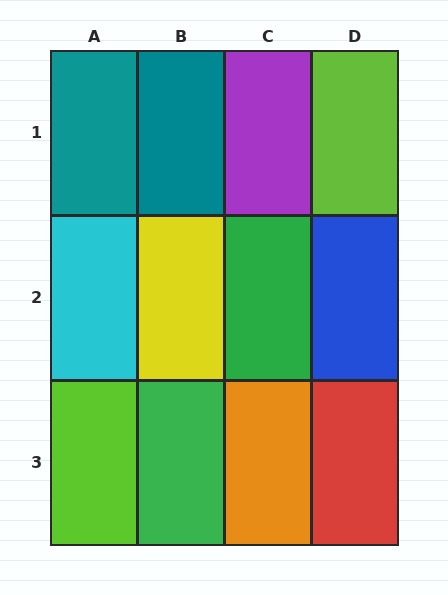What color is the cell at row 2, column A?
Cyan.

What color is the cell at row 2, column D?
Blue.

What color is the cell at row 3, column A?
Lime.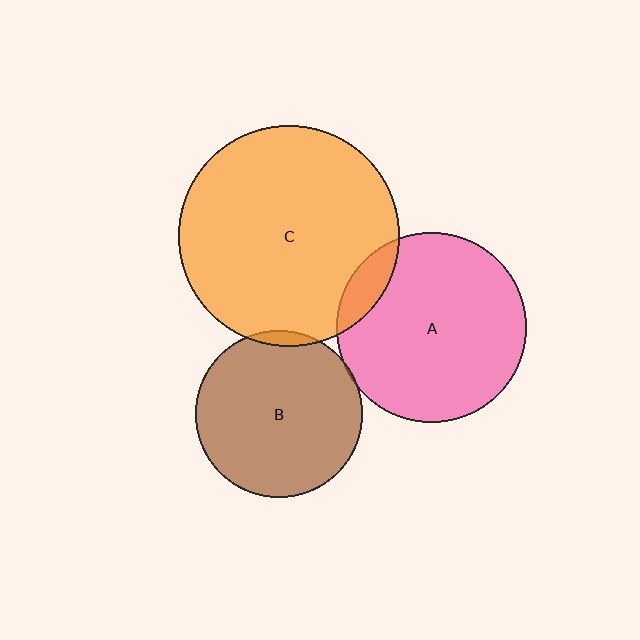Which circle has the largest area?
Circle C (orange).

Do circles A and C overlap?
Yes.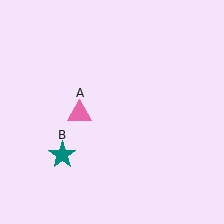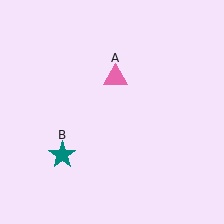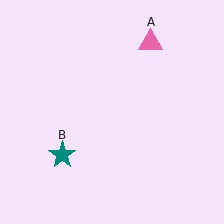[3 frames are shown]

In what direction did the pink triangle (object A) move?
The pink triangle (object A) moved up and to the right.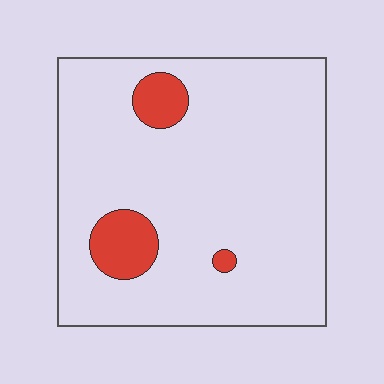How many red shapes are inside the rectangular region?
3.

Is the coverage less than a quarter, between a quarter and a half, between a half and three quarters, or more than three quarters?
Less than a quarter.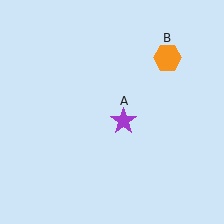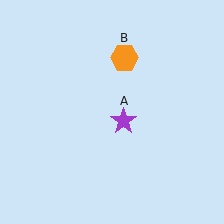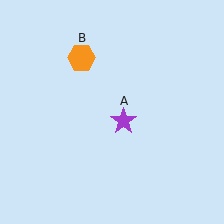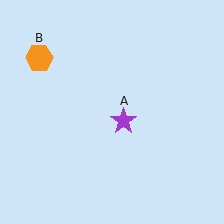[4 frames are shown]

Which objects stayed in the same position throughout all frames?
Purple star (object A) remained stationary.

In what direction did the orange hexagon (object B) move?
The orange hexagon (object B) moved left.